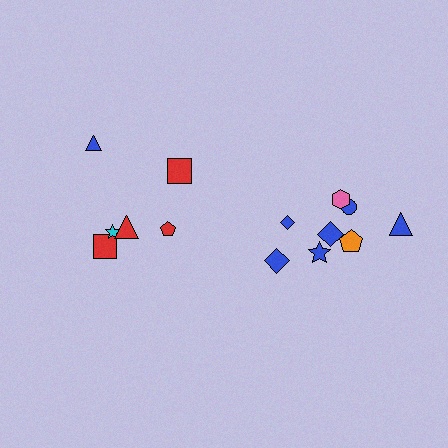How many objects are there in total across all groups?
There are 14 objects.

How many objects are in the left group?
There are 6 objects.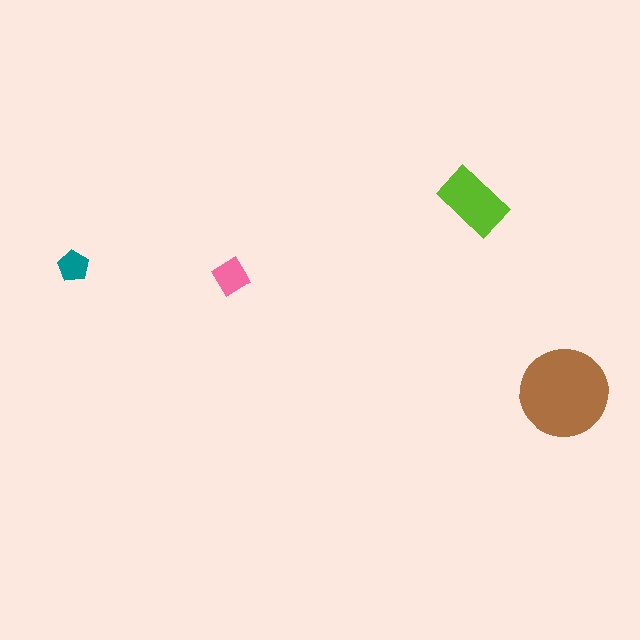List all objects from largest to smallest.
The brown circle, the lime rectangle, the pink diamond, the teal pentagon.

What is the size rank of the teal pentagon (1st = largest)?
4th.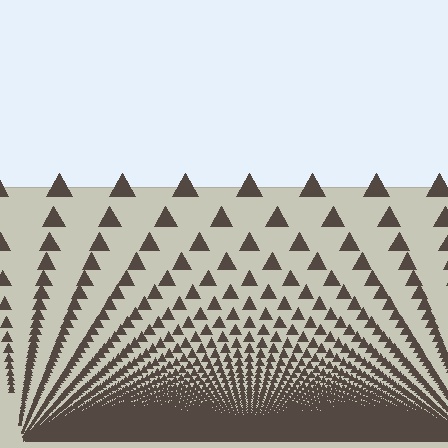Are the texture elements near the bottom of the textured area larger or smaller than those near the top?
Smaller. The gradient is inverted — elements near the bottom are smaller and denser.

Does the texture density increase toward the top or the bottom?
Density increases toward the bottom.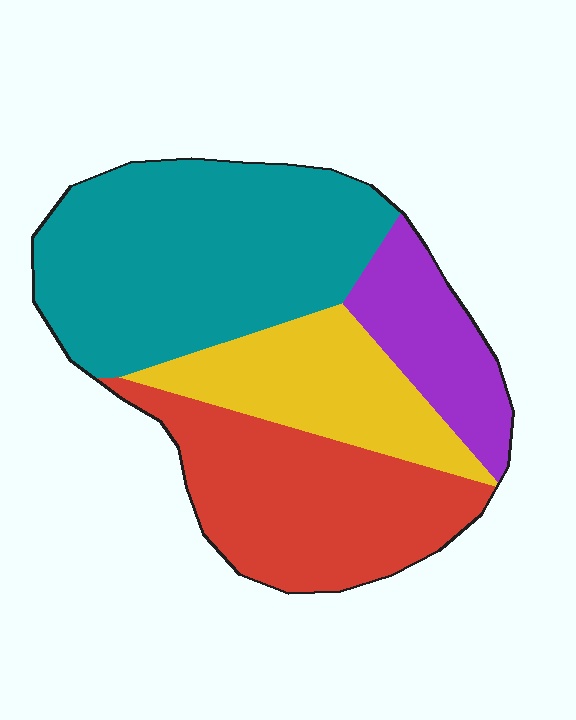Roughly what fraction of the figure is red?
Red covers 28% of the figure.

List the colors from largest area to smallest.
From largest to smallest: teal, red, yellow, purple.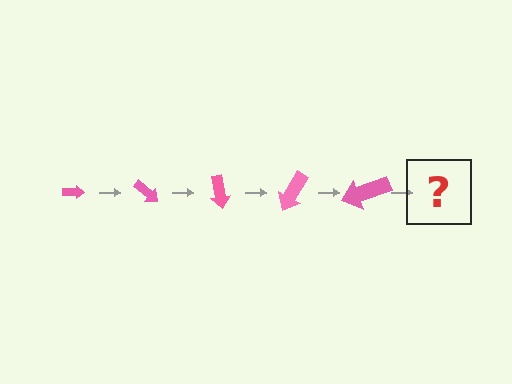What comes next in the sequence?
The next element should be an arrow, larger than the previous one and rotated 200 degrees from the start.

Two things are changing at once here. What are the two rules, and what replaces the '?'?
The two rules are that the arrow grows larger each step and it rotates 40 degrees each step. The '?' should be an arrow, larger than the previous one and rotated 200 degrees from the start.